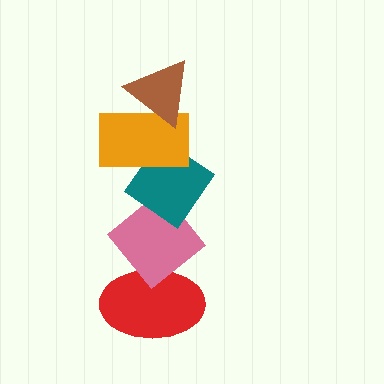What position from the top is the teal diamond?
The teal diamond is 3rd from the top.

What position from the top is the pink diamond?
The pink diamond is 4th from the top.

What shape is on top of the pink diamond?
The teal diamond is on top of the pink diamond.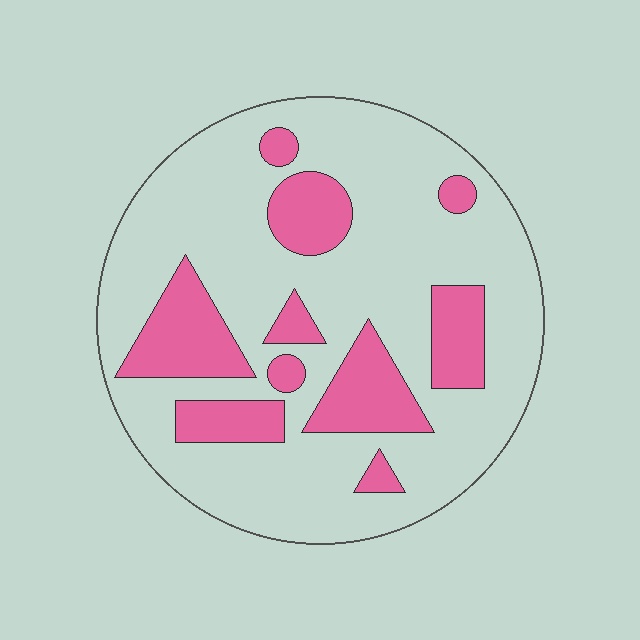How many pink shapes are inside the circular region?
10.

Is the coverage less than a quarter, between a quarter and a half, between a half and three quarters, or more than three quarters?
Less than a quarter.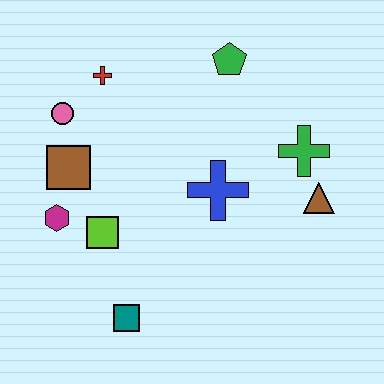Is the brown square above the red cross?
No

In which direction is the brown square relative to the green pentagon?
The brown square is to the left of the green pentagon.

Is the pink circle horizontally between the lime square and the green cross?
No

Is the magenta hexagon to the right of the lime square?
No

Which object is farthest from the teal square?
The green pentagon is farthest from the teal square.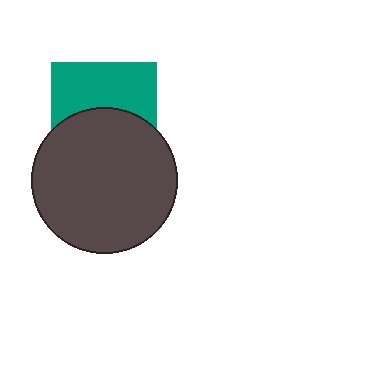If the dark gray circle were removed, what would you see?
You would see the complete teal square.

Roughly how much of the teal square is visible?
About half of it is visible (roughly 50%).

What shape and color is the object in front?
The object in front is a dark gray circle.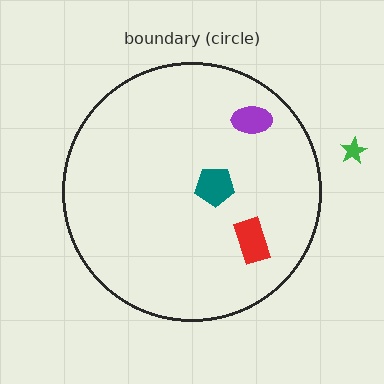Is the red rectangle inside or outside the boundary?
Inside.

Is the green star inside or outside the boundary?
Outside.